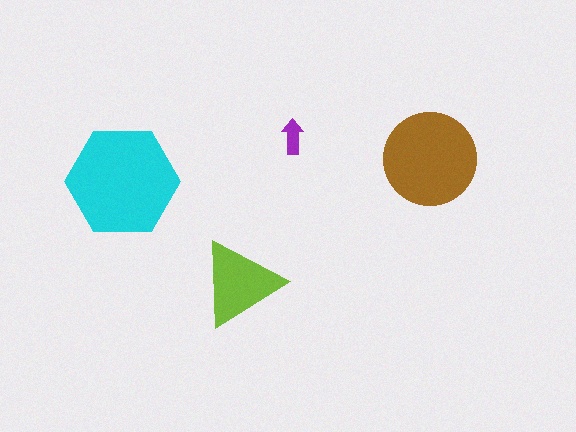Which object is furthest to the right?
The brown circle is rightmost.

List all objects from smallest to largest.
The purple arrow, the lime triangle, the brown circle, the cyan hexagon.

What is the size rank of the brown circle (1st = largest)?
2nd.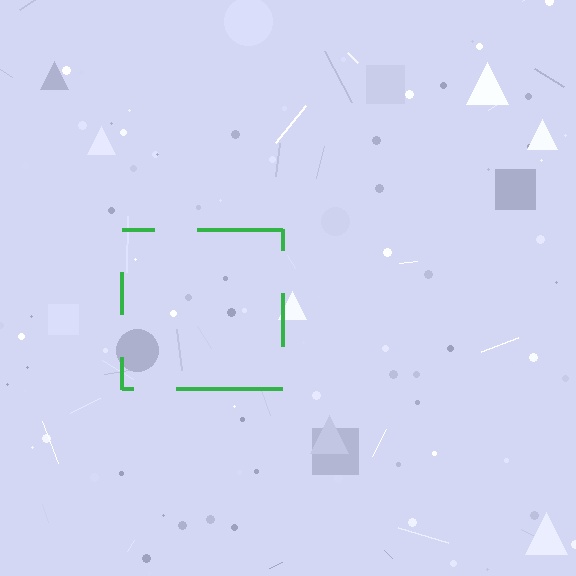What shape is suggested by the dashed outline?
The dashed outline suggests a square.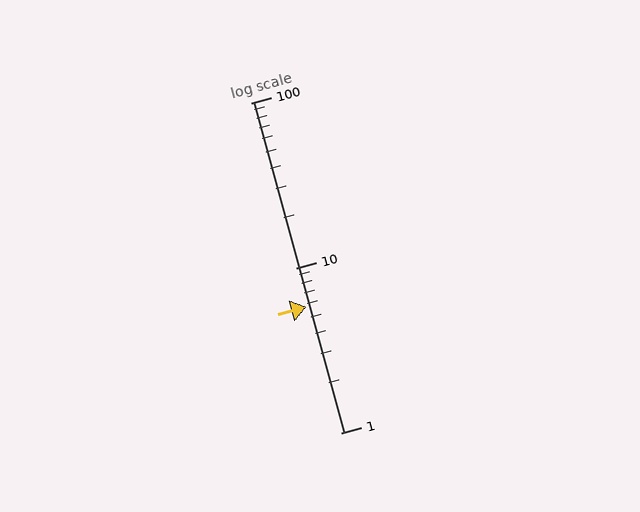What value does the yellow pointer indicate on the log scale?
The pointer indicates approximately 5.8.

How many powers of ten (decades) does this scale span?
The scale spans 2 decades, from 1 to 100.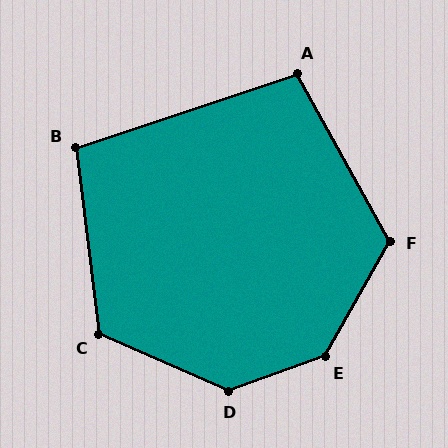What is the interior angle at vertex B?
Approximately 101 degrees (obtuse).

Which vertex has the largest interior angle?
E, at approximately 139 degrees.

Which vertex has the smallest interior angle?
A, at approximately 101 degrees.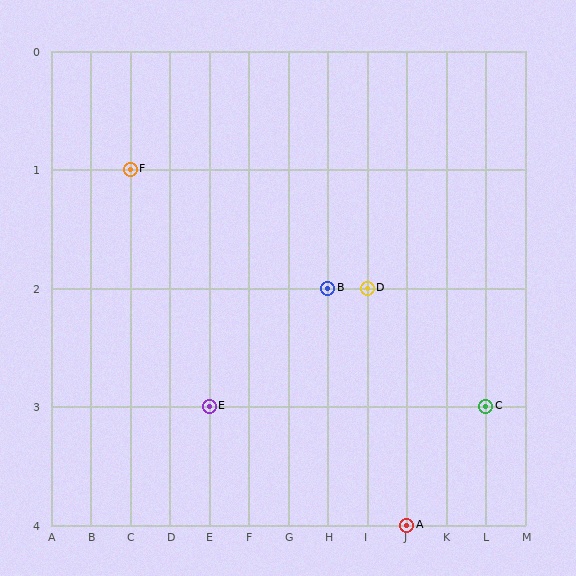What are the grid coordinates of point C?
Point C is at grid coordinates (L, 3).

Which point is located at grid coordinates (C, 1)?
Point F is at (C, 1).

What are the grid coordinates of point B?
Point B is at grid coordinates (H, 2).